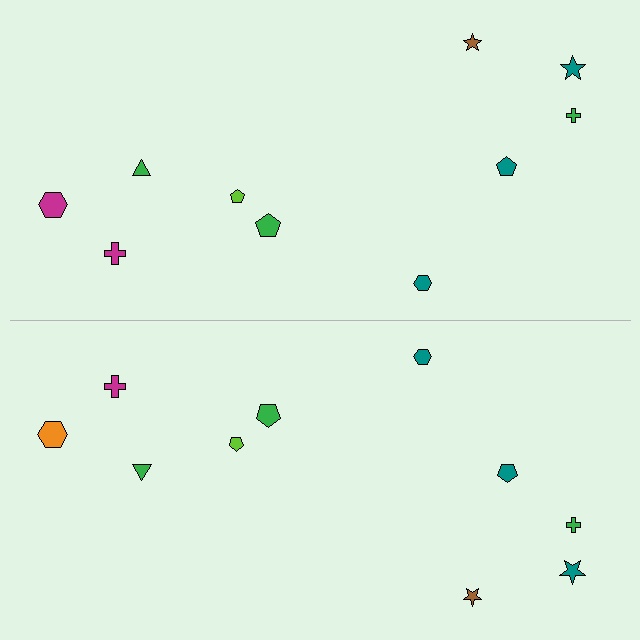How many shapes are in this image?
There are 20 shapes in this image.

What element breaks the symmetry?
The orange hexagon on the bottom side breaks the symmetry — its mirror counterpart is magenta.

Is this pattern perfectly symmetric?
No, the pattern is not perfectly symmetric. The orange hexagon on the bottom side breaks the symmetry — its mirror counterpart is magenta.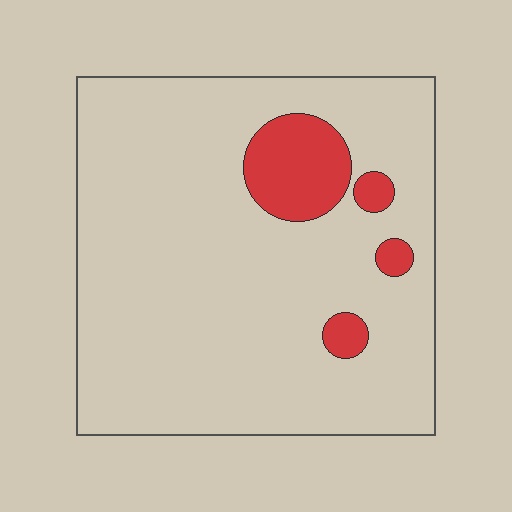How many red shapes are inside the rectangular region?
4.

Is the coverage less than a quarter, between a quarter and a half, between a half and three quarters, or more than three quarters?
Less than a quarter.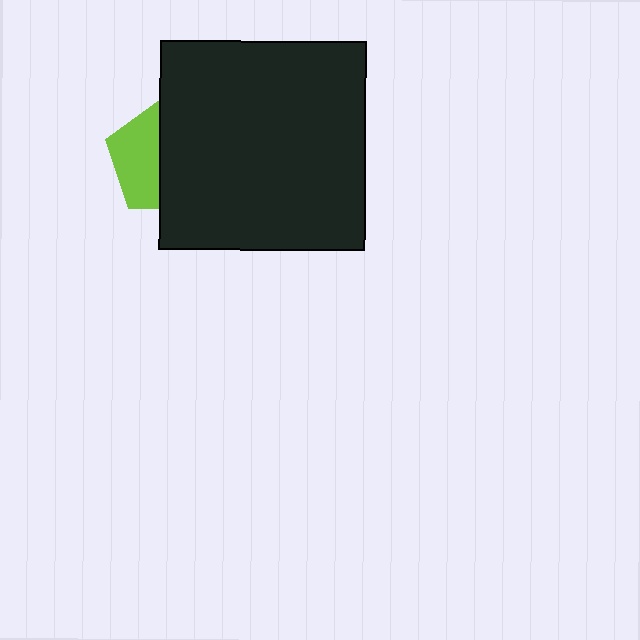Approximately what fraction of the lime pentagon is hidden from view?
Roughly 57% of the lime pentagon is hidden behind the black rectangle.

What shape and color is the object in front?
The object in front is a black rectangle.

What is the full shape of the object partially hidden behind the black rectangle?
The partially hidden object is a lime pentagon.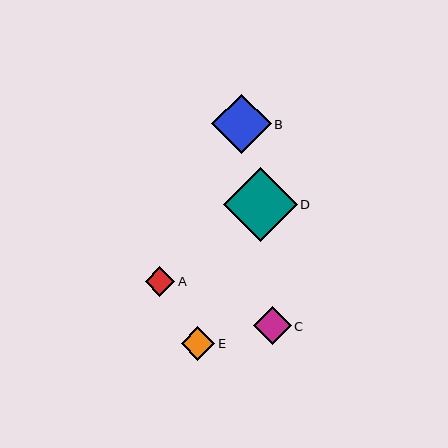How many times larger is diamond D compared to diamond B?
Diamond D is approximately 1.2 times the size of diamond B.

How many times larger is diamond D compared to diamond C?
Diamond D is approximately 2.0 times the size of diamond C.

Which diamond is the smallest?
Diamond A is the smallest with a size of approximately 30 pixels.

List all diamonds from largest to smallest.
From largest to smallest: D, B, C, E, A.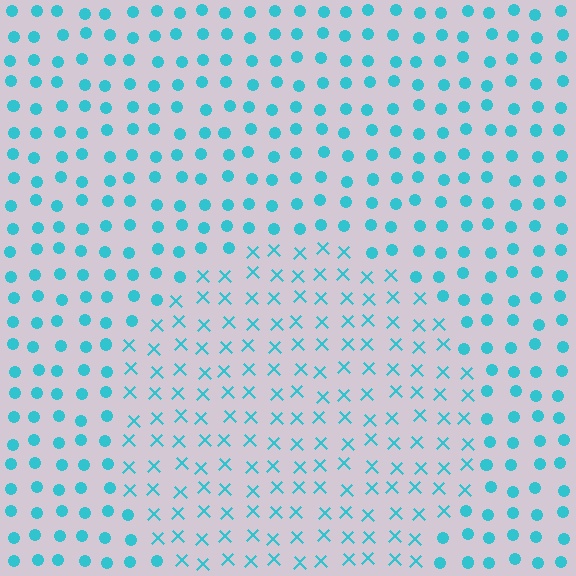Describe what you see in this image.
The image is filled with small cyan elements arranged in a uniform grid. A circle-shaped region contains X marks, while the surrounding area contains circles. The boundary is defined purely by the change in element shape.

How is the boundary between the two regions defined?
The boundary is defined by a change in element shape: X marks inside vs. circles outside. All elements share the same color and spacing.